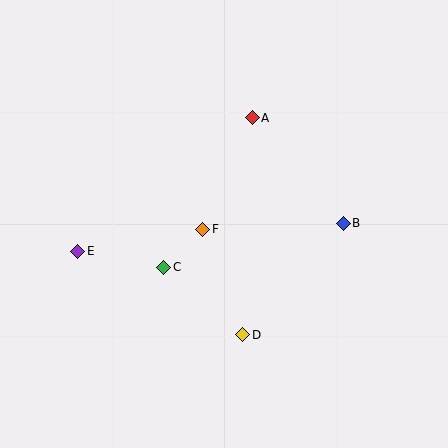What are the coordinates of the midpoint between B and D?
The midpoint between B and D is at (293, 279).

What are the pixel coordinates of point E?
Point E is at (78, 251).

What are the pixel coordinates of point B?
Point B is at (343, 223).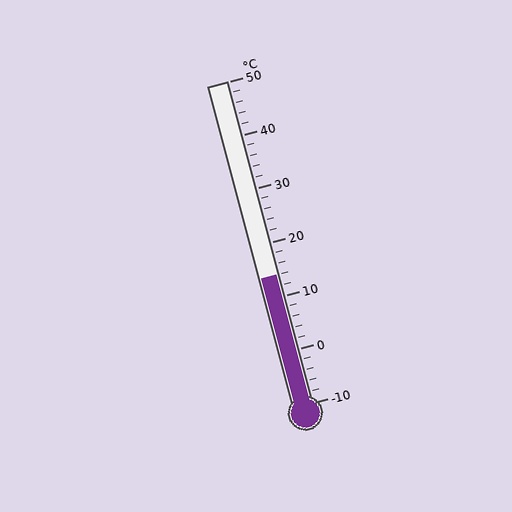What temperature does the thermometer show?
The thermometer shows approximately 14°C.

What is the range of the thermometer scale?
The thermometer scale ranges from -10°C to 50°C.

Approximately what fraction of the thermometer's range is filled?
The thermometer is filled to approximately 40% of its range.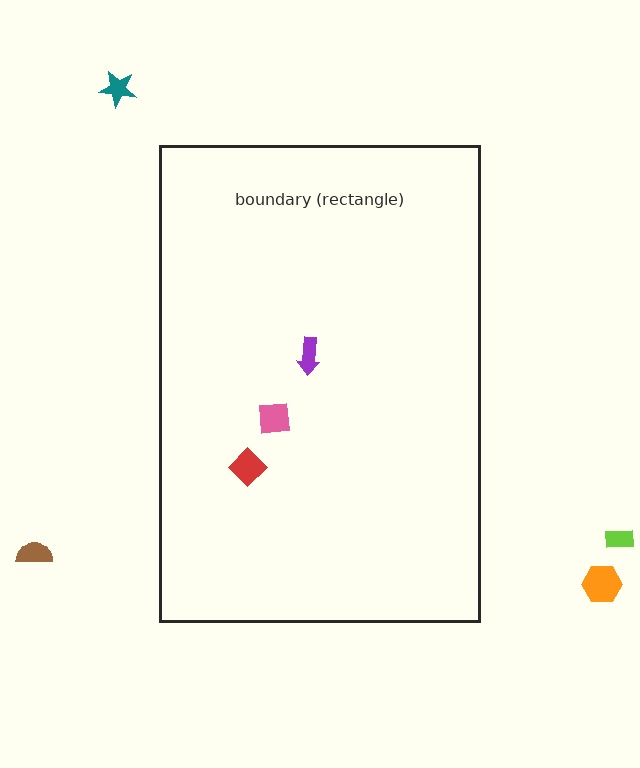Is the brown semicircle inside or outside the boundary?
Outside.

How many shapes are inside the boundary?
3 inside, 4 outside.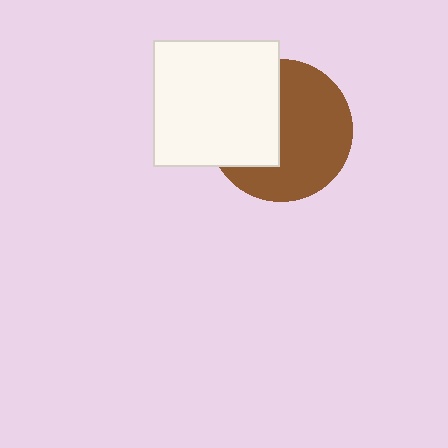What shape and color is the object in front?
The object in front is a white square.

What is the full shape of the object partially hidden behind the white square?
The partially hidden object is a brown circle.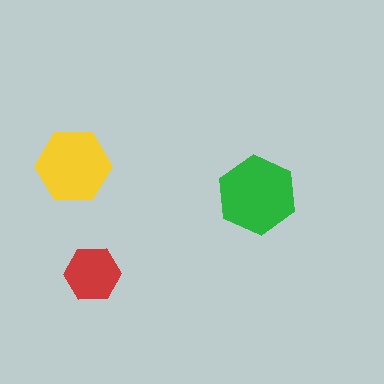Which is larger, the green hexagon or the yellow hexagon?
The green one.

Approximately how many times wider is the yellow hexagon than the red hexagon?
About 1.5 times wider.